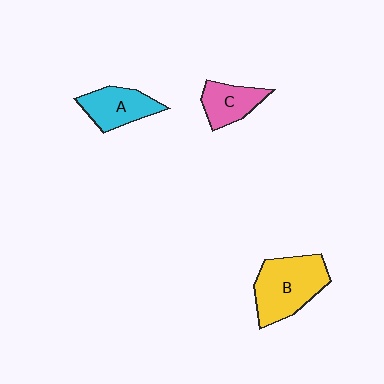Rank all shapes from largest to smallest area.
From largest to smallest: B (yellow), A (cyan), C (pink).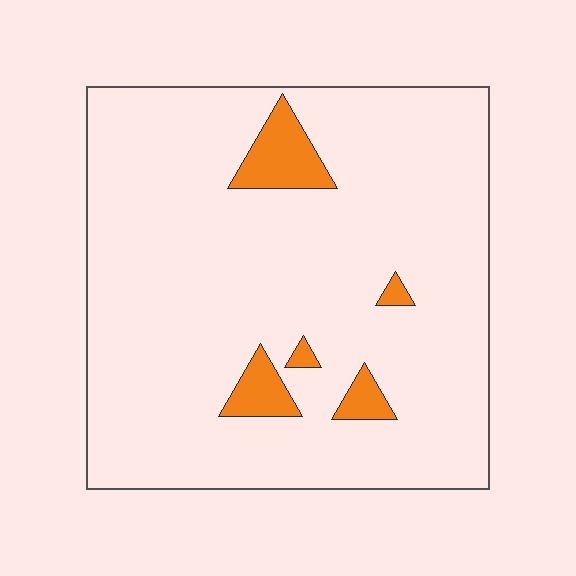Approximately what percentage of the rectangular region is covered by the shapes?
Approximately 5%.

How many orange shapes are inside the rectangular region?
5.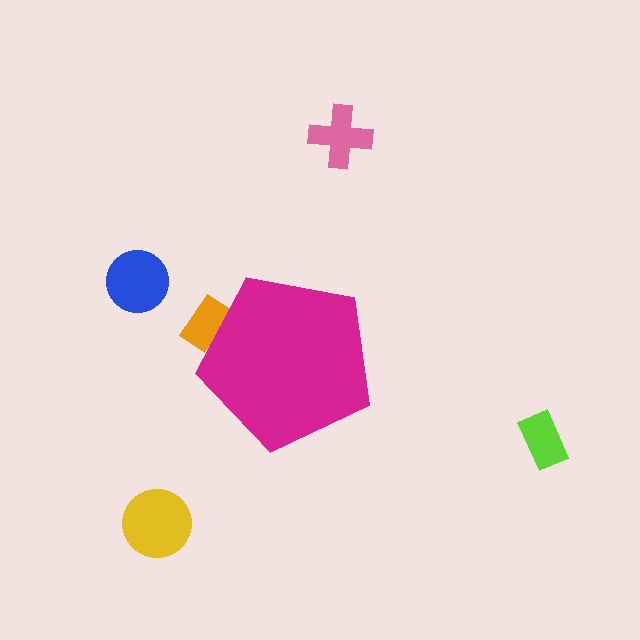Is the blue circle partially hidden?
No, the blue circle is fully visible.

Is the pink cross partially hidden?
No, the pink cross is fully visible.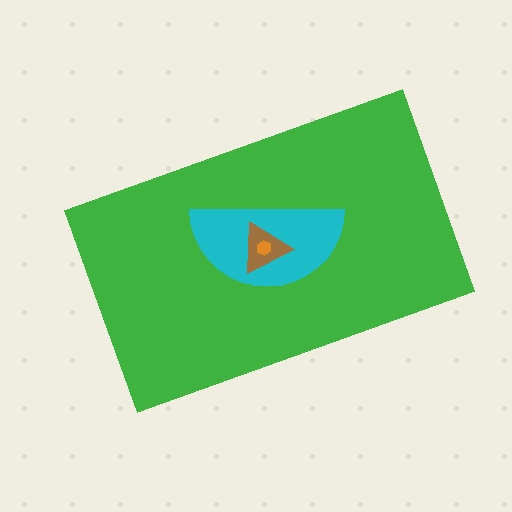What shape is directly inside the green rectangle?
The cyan semicircle.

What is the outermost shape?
The green rectangle.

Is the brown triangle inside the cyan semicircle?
Yes.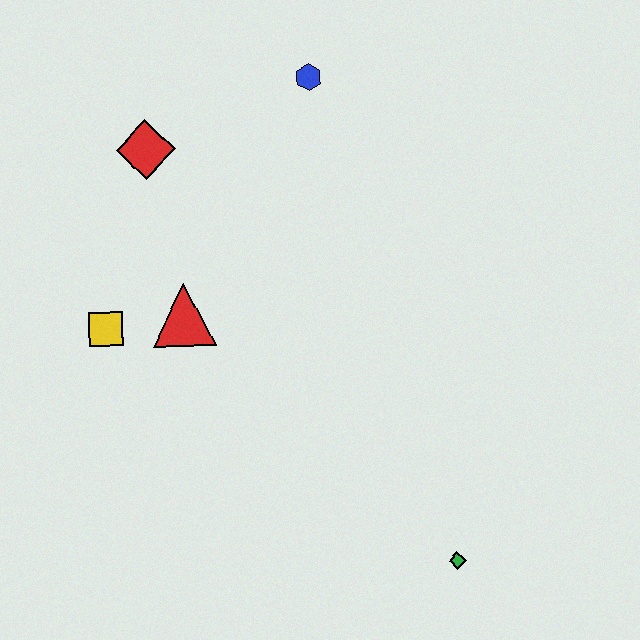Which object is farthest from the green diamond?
The red diamond is farthest from the green diamond.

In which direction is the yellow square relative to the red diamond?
The yellow square is below the red diamond.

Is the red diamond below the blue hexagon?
Yes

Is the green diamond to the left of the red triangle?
No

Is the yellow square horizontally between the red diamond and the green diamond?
No